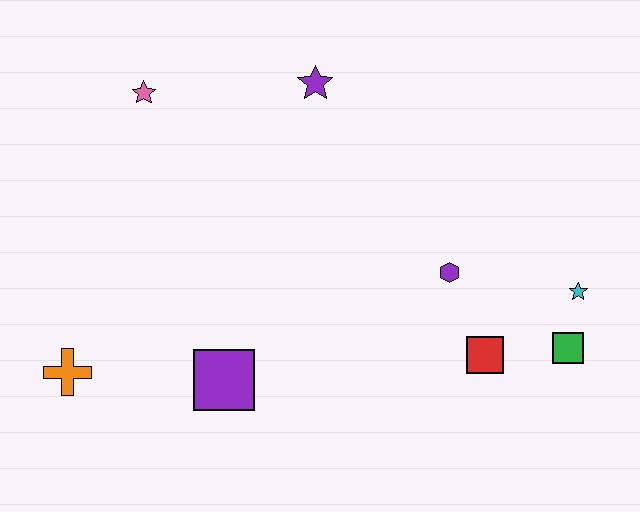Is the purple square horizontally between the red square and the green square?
No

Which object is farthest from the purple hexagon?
The orange cross is farthest from the purple hexagon.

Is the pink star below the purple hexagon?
No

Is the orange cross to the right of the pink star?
No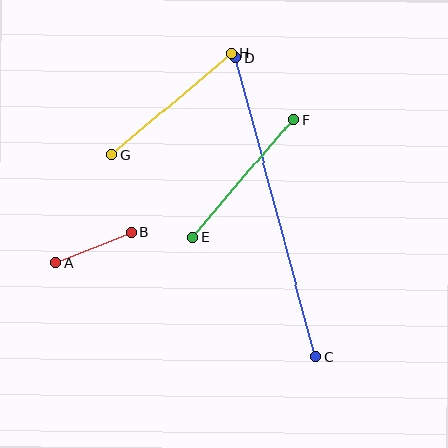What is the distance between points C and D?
The distance is approximately 309 pixels.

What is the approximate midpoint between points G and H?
The midpoint is at approximately (171, 104) pixels.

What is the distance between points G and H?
The distance is approximately 157 pixels.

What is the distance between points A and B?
The distance is approximately 82 pixels.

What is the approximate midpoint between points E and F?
The midpoint is at approximately (243, 178) pixels.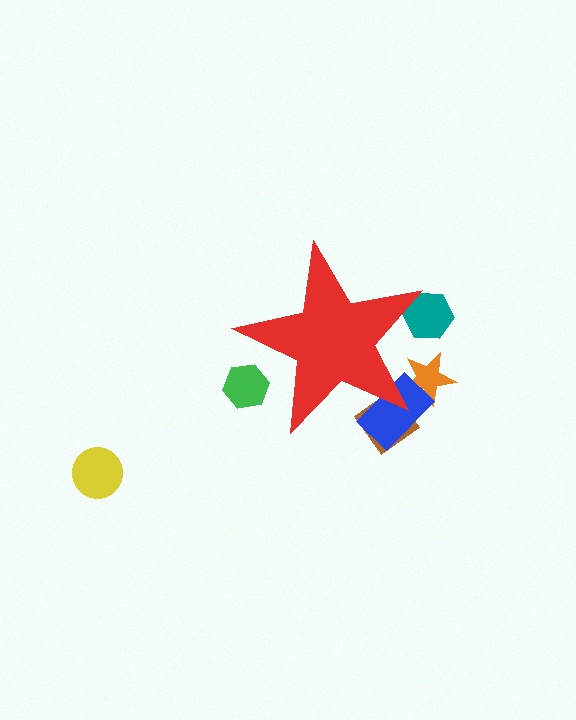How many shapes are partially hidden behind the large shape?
5 shapes are partially hidden.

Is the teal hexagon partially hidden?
Yes, the teal hexagon is partially hidden behind the red star.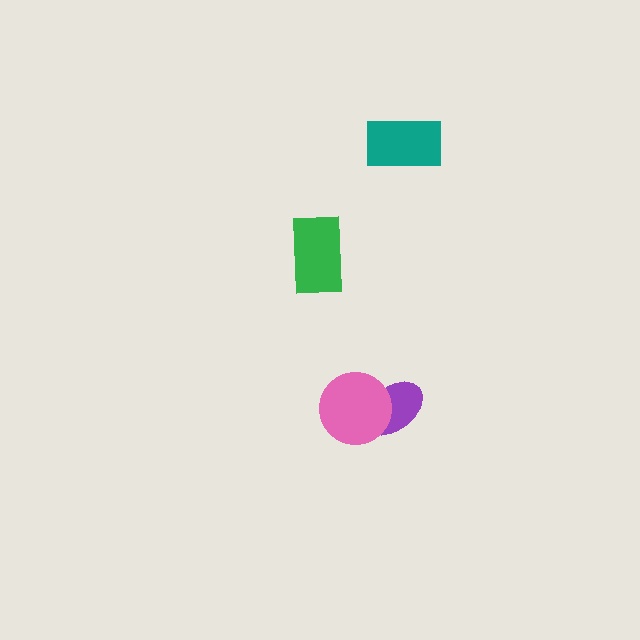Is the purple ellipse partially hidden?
Yes, it is partially covered by another shape.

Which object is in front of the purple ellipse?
The pink circle is in front of the purple ellipse.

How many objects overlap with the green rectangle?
0 objects overlap with the green rectangle.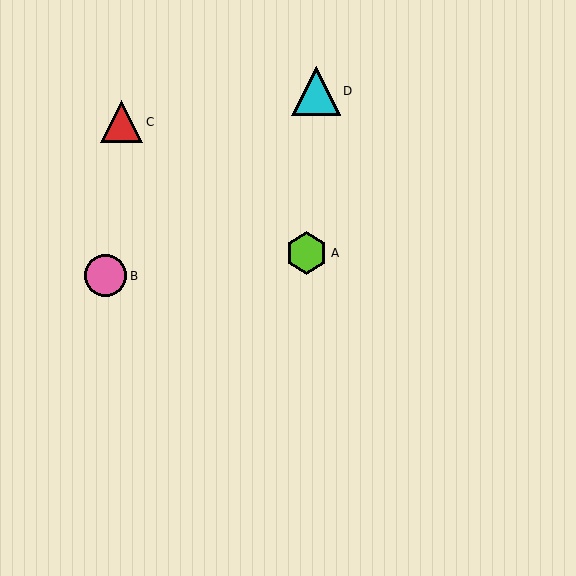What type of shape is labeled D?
Shape D is a cyan triangle.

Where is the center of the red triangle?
The center of the red triangle is at (122, 122).